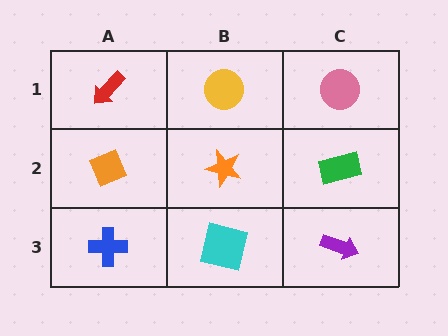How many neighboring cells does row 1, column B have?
3.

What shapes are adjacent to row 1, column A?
An orange diamond (row 2, column A), a yellow circle (row 1, column B).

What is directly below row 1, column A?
An orange diamond.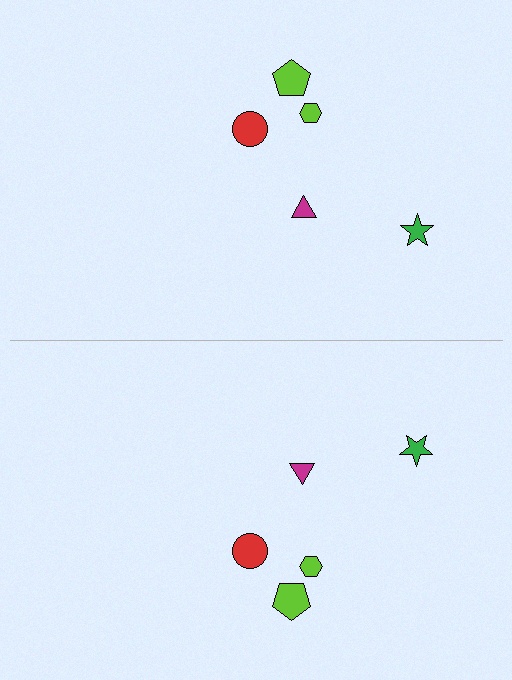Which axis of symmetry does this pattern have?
The pattern has a horizontal axis of symmetry running through the center of the image.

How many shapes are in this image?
There are 10 shapes in this image.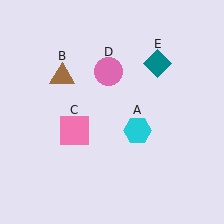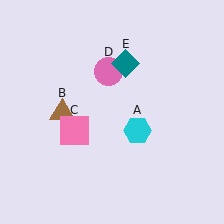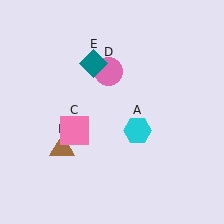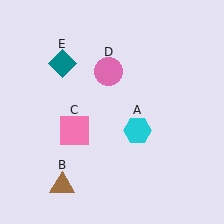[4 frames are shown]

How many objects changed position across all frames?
2 objects changed position: brown triangle (object B), teal diamond (object E).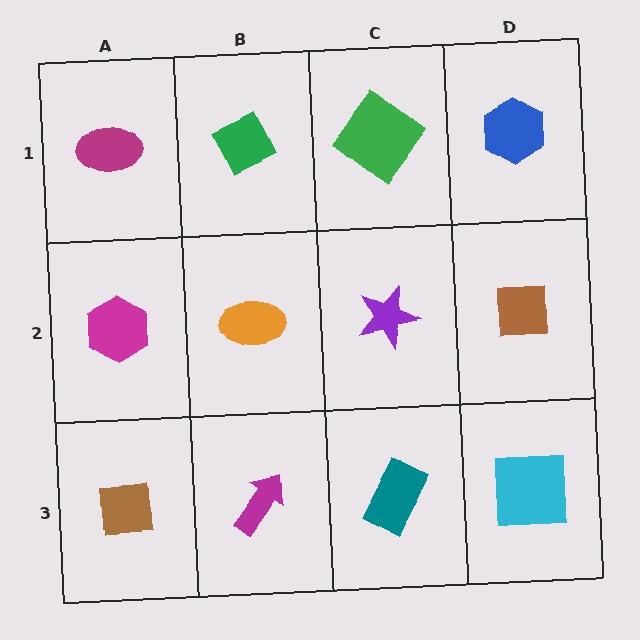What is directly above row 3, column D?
A brown square.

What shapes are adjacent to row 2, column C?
A green diamond (row 1, column C), a teal rectangle (row 3, column C), an orange ellipse (row 2, column B), a brown square (row 2, column D).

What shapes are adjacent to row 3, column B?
An orange ellipse (row 2, column B), a brown square (row 3, column A), a teal rectangle (row 3, column C).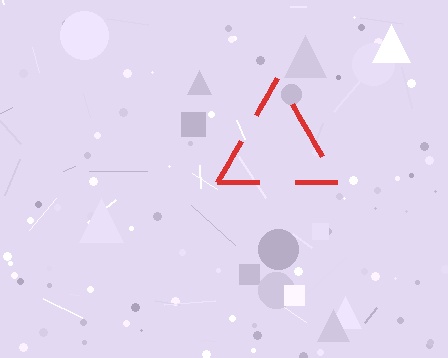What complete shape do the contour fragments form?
The contour fragments form a triangle.